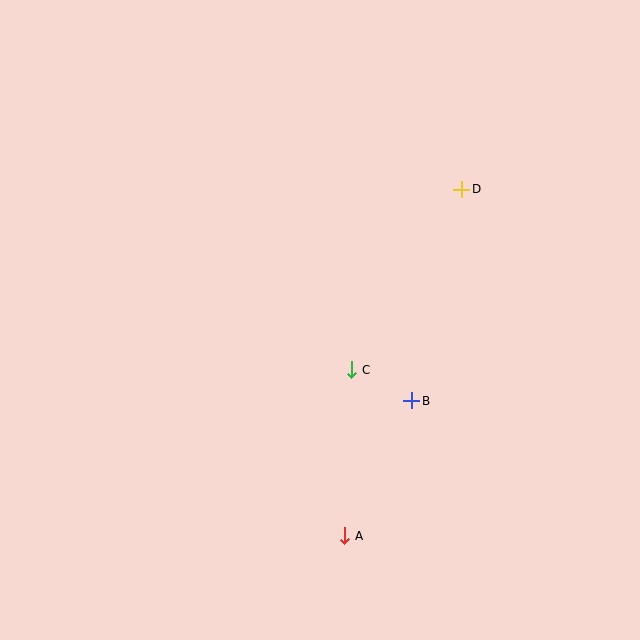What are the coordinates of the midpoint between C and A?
The midpoint between C and A is at (348, 453).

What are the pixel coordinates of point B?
Point B is at (412, 401).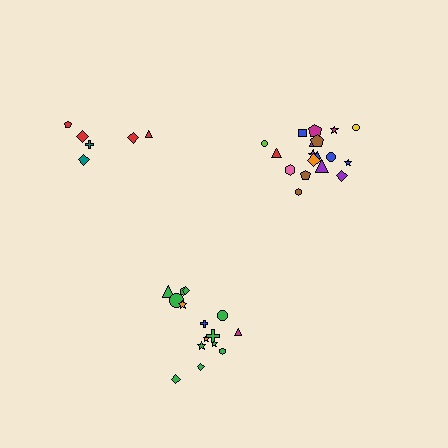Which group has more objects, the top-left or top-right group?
The top-right group.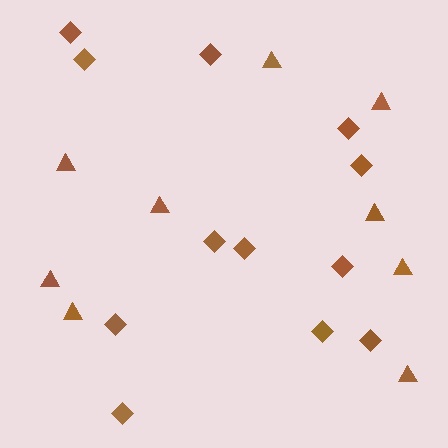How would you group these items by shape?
There are 2 groups: one group of diamonds (12) and one group of triangles (9).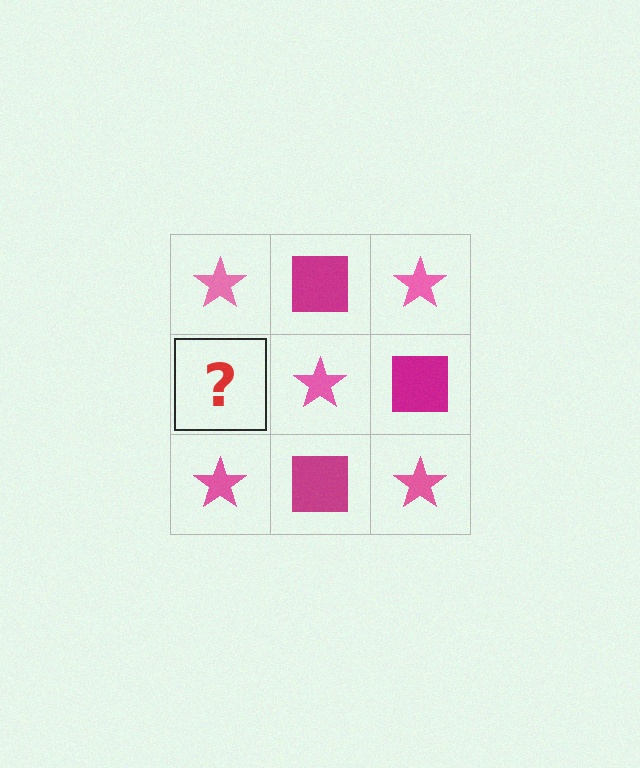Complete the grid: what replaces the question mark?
The question mark should be replaced with a magenta square.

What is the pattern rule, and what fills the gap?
The rule is that it alternates pink star and magenta square in a checkerboard pattern. The gap should be filled with a magenta square.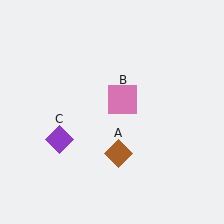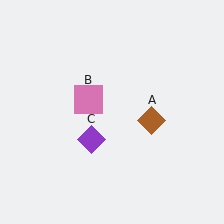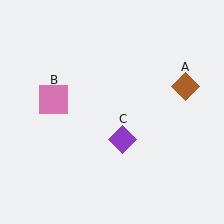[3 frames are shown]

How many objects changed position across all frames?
3 objects changed position: brown diamond (object A), pink square (object B), purple diamond (object C).